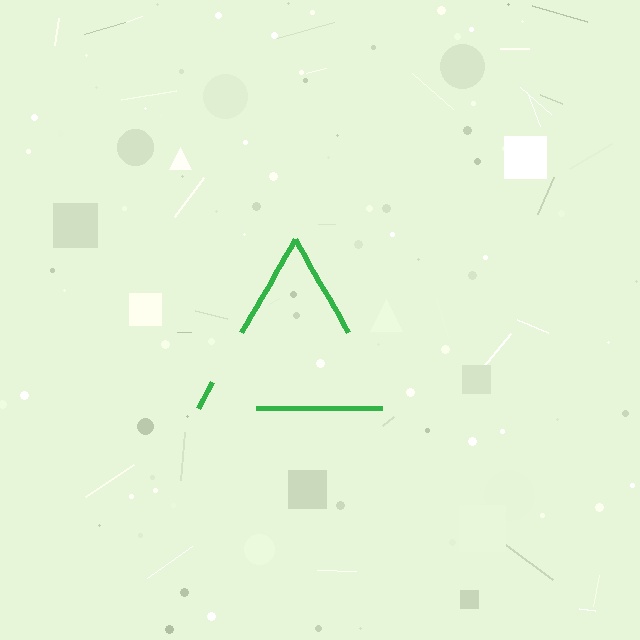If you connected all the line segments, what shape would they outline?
They would outline a triangle.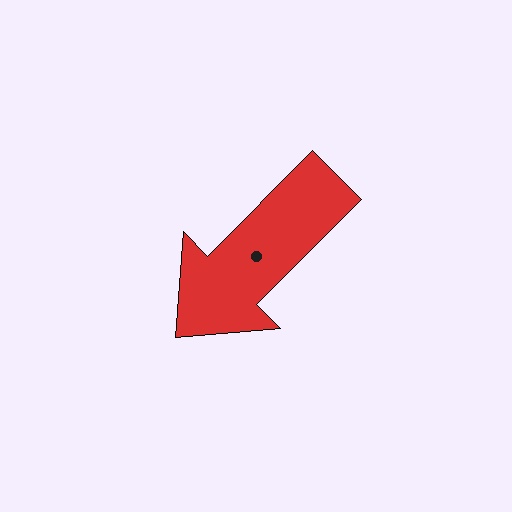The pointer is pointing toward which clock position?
Roughly 7 o'clock.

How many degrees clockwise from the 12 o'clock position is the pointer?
Approximately 225 degrees.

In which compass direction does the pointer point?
Southwest.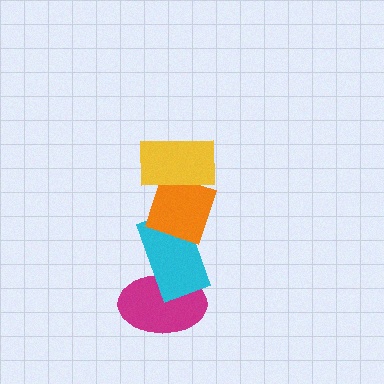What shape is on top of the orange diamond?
The yellow rectangle is on top of the orange diamond.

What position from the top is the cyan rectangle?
The cyan rectangle is 3rd from the top.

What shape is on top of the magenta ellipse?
The cyan rectangle is on top of the magenta ellipse.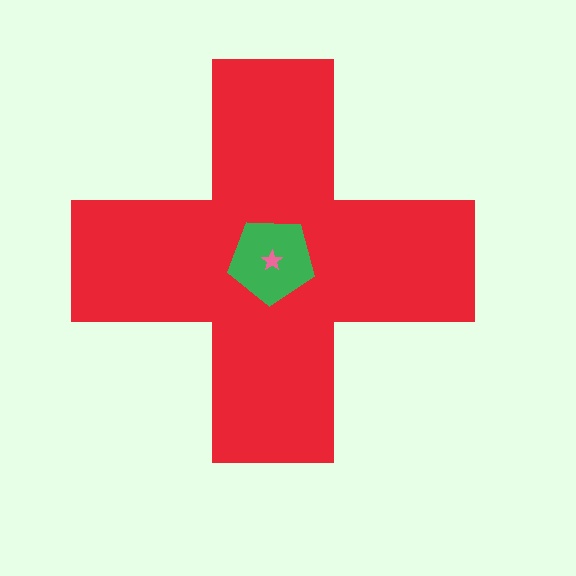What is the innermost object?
The pink star.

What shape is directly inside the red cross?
The green pentagon.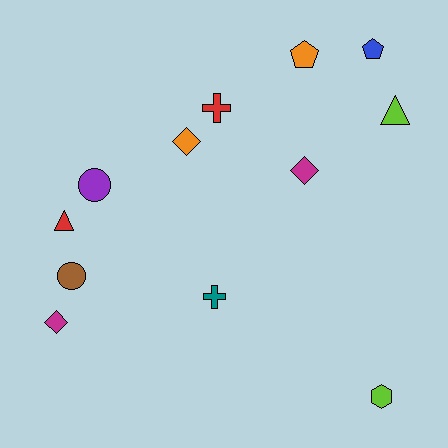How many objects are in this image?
There are 12 objects.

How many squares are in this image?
There are no squares.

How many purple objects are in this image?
There is 1 purple object.